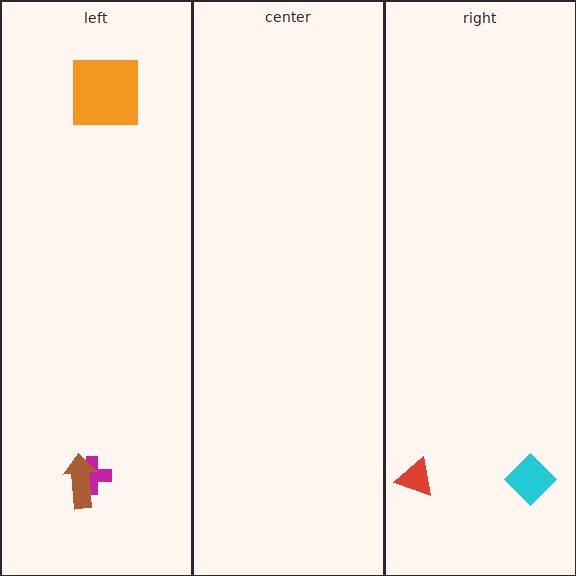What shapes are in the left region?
The magenta cross, the brown arrow, the orange square.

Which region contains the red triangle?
The right region.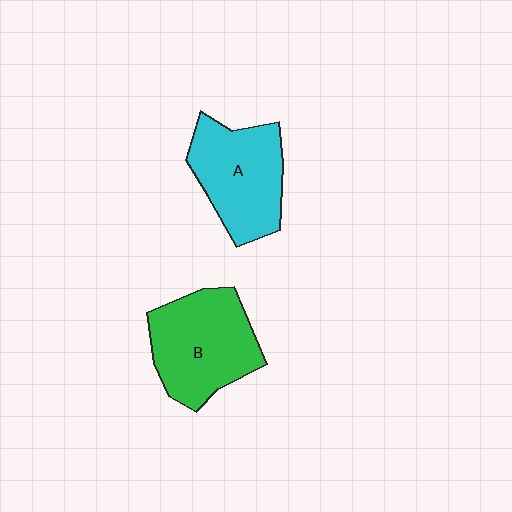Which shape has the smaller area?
Shape A (cyan).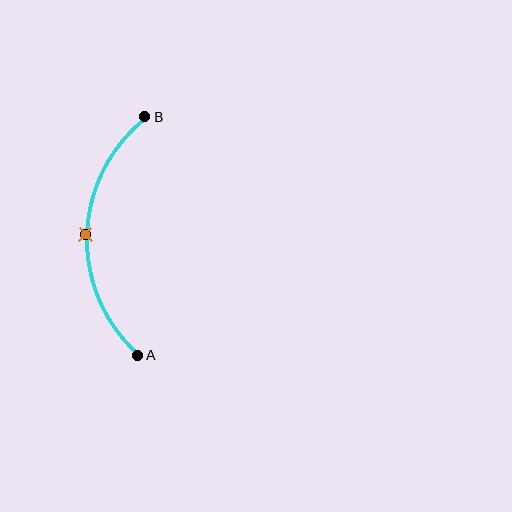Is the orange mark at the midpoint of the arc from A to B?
Yes. The orange mark lies on the arc at equal arc-length from both A and B — it is the arc midpoint.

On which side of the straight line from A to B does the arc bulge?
The arc bulges to the left of the straight line connecting A and B.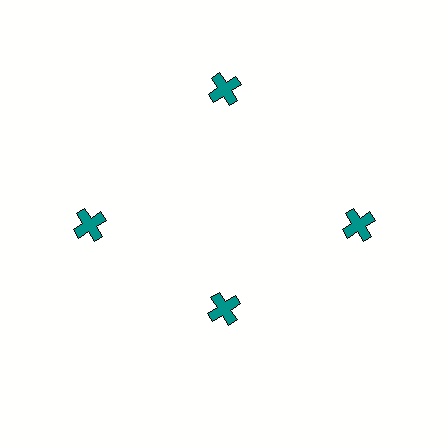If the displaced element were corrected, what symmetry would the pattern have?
It would have 4-fold rotational symmetry — the pattern would map onto itself every 90 degrees.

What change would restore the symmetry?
The symmetry would be restored by moving it outward, back onto the ring so that all 4 crosses sit at equal angles and equal distance from the center.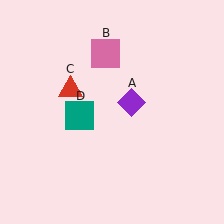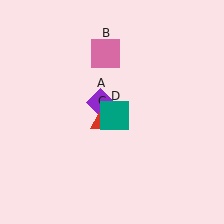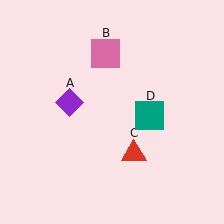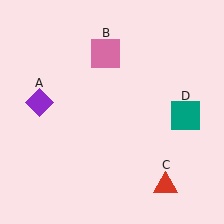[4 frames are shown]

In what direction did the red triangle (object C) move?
The red triangle (object C) moved down and to the right.